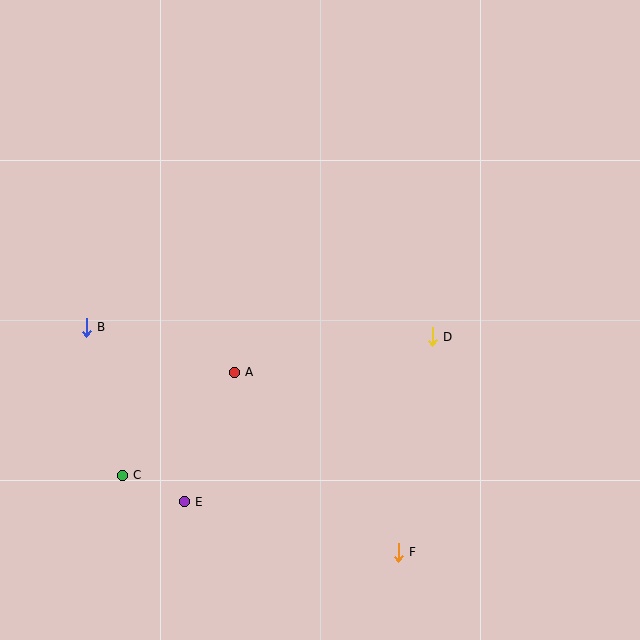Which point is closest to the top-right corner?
Point D is closest to the top-right corner.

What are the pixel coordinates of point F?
Point F is at (398, 552).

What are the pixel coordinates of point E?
Point E is at (184, 502).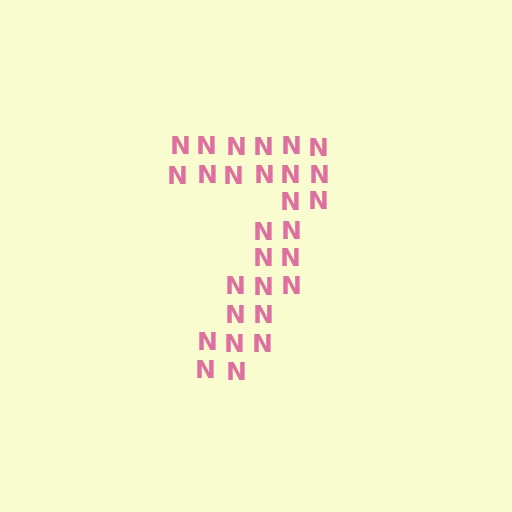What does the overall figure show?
The overall figure shows the digit 7.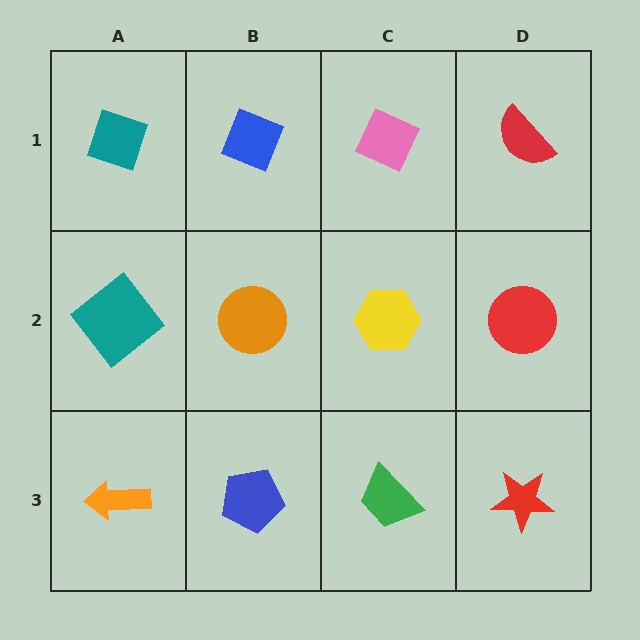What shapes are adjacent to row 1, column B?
An orange circle (row 2, column B), a teal diamond (row 1, column A), a pink diamond (row 1, column C).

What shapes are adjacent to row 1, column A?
A teal diamond (row 2, column A), a blue diamond (row 1, column B).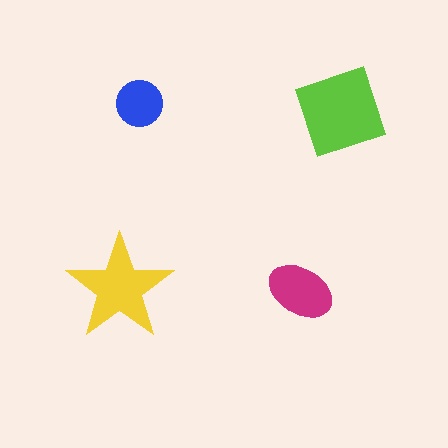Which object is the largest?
The lime diamond.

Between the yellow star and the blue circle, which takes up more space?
The yellow star.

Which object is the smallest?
The blue circle.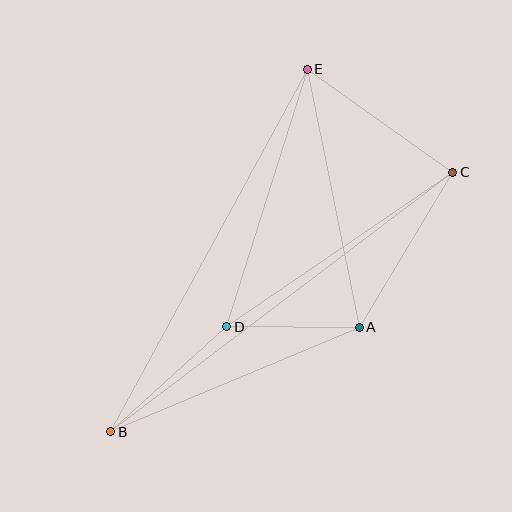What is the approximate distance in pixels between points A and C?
The distance between A and C is approximately 181 pixels.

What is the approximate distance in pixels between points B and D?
The distance between B and D is approximately 157 pixels.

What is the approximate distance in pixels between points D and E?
The distance between D and E is approximately 269 pixels.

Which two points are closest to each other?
Points A and D are closest to each other.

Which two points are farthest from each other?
Points B and C are farthest from each other.